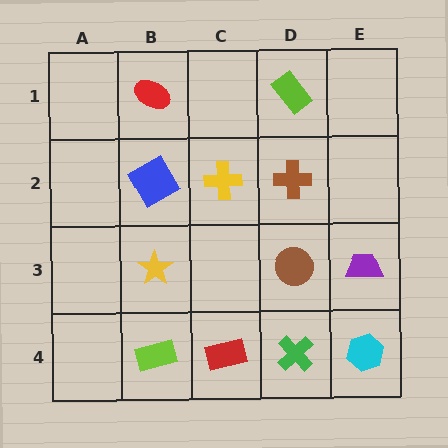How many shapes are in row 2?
3 shapes.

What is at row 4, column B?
A lime rectangle.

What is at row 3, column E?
A purple trapezoid.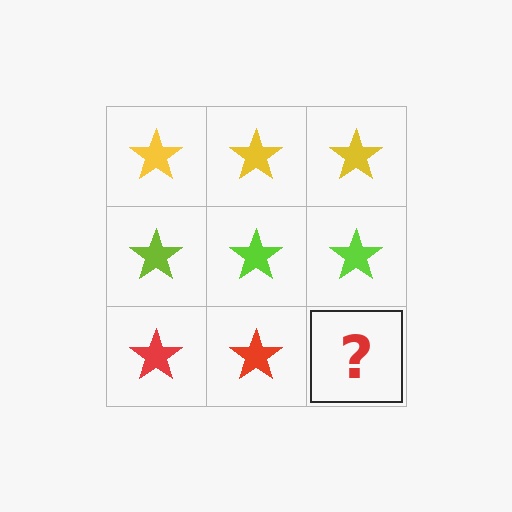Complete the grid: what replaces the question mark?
The question mark should be replaced with a red star.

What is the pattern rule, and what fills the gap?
The rule is that each row has a consistent color. The gap should be filled with a red star.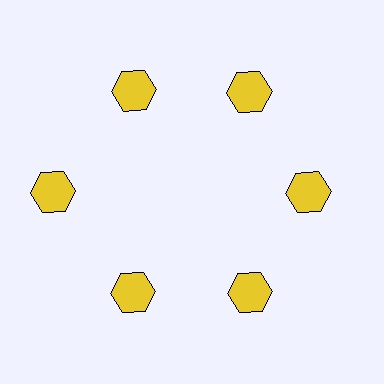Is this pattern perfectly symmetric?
No. The 6 yellow hexagons are arranged in a ring, but one element near the 9 o'clock position is pushed outward from the center, breaking the 6-fold rotational symmetry.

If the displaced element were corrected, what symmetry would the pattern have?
It would have 6-fold rotational symmetry — the pattern would map onto itself every 60 degrees.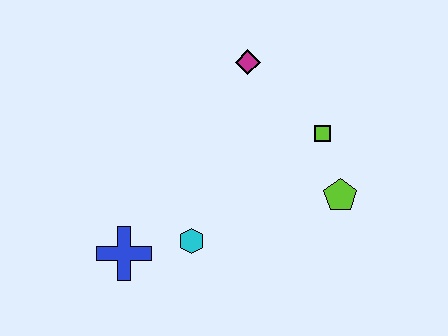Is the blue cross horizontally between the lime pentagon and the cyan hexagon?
No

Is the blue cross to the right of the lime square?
No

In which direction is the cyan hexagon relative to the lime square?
The cyan hexagon is to the left of the lime square.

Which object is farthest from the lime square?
The blue cross is farthest from the lime square.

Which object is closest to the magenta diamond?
The lime square is closest to the magenta diamond.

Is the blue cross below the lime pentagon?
Yes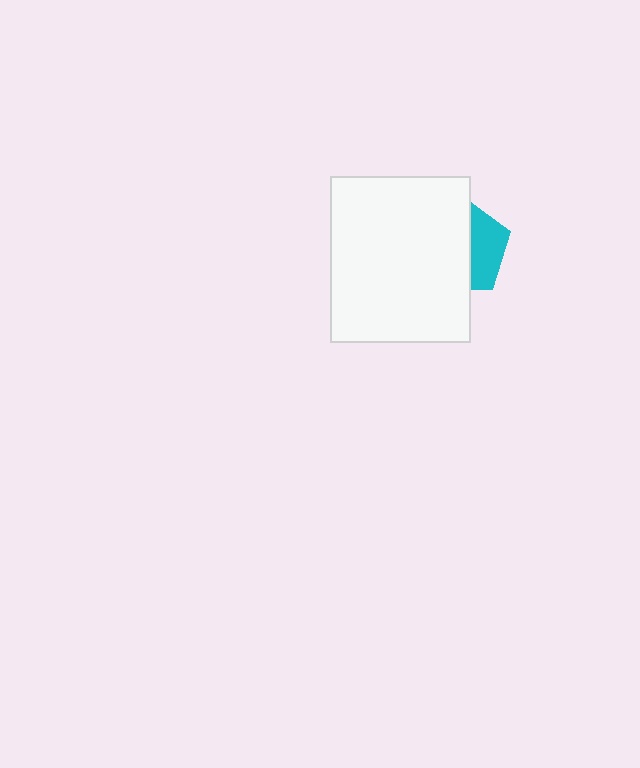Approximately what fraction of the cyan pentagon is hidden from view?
Roughly 64% of the cyan pentagon is hidden behind the white rectangle.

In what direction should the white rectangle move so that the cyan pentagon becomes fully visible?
The white rectangle should move left. That is the shortest direction to clear the overlap and leave the cyan pentagon fully visible.